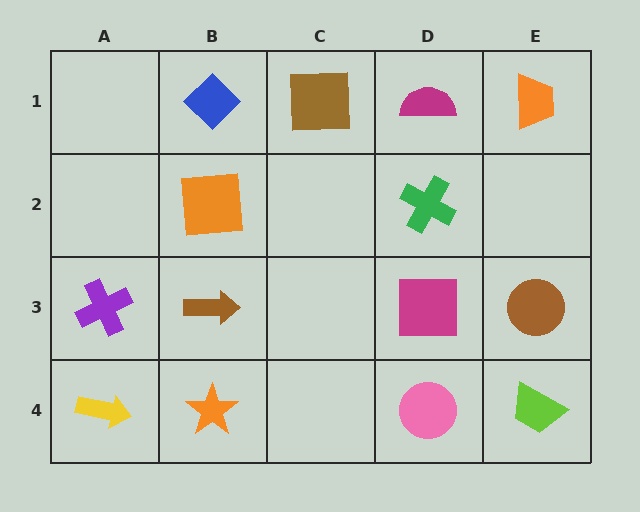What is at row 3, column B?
A brown arrow.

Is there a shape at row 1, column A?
No, that cell is empty.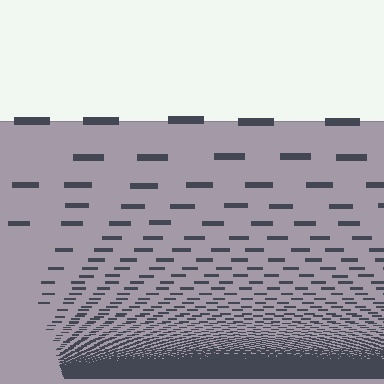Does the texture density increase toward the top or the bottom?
Density increases toward the bottom.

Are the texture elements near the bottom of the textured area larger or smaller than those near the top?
Smaller. The gradient is inverted — elements near the bottom are smaller and denser.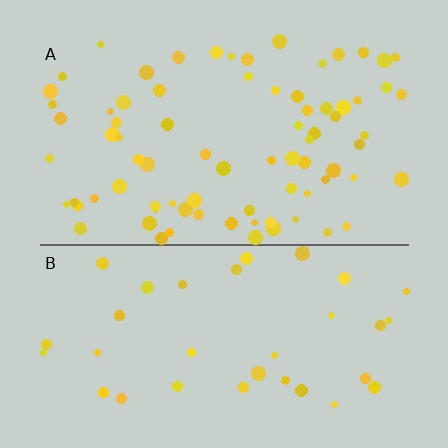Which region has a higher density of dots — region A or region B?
A (the top).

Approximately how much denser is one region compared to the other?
Approximately 2.2× — region A over region B.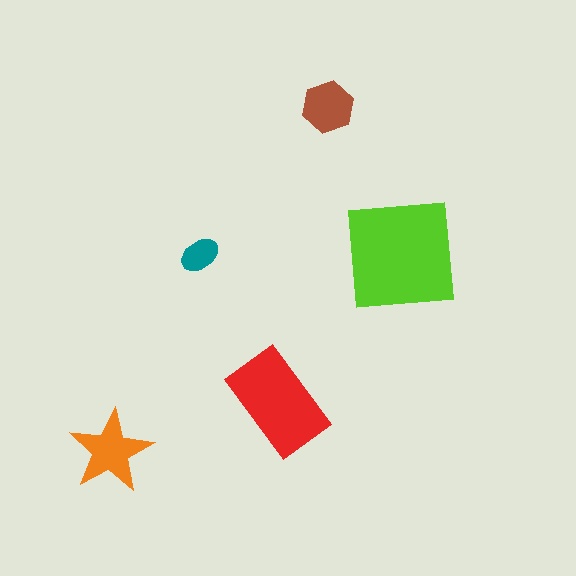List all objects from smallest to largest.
The teal ellipse, the brown hexagon, the orange star, the red rectangle, the lime square.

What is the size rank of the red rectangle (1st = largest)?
2nd.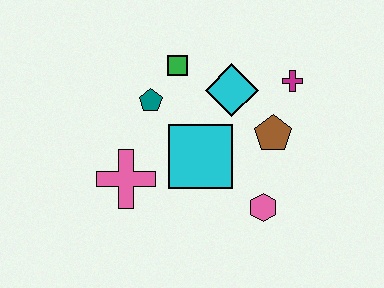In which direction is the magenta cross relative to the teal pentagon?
The magenta cross is to the right of the teal pentagon.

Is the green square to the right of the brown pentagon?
No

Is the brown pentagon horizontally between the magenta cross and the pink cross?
Yes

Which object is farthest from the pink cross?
The magenta cross is farthest from the pink cross.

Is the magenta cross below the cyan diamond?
No